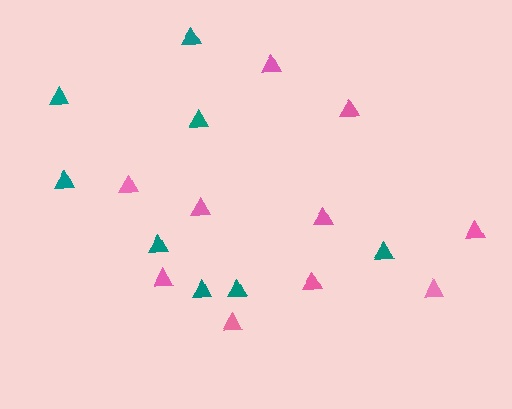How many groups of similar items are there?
There are 2 groups: one group of pink triangles (10) and one group of teal triangles (8).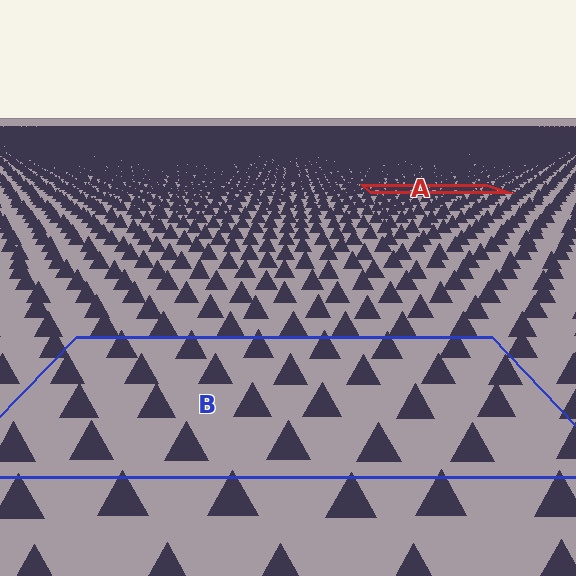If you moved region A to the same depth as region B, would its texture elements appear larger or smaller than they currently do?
They would appear larger. At a closer depth, the same texture elements are projected at a bigger on-screen size.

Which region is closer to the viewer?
Region B is closer. The texture elements there are larger and more spread out.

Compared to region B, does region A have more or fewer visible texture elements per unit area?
Region A has more texture elements per unit area — they are packed more densely because it is farther away.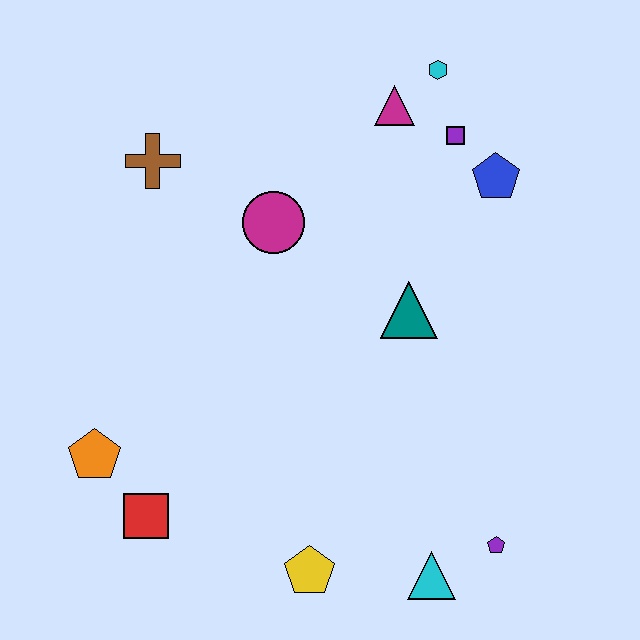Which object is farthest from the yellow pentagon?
The cyan hexagon is farthest from the yellow pentagon.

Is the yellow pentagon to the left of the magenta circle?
No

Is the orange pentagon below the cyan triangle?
No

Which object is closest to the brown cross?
The magenta circle is closest to the brown cross.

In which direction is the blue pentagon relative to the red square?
The blue pentagon is to the right of the red square.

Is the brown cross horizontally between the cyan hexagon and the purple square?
No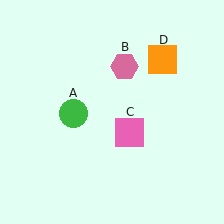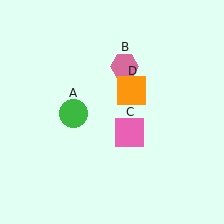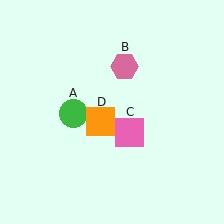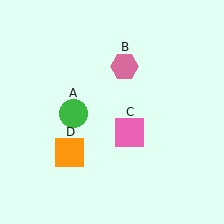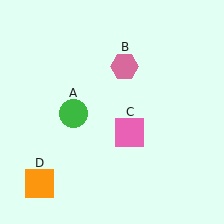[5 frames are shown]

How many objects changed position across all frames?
1 object changed position: orange square (object D).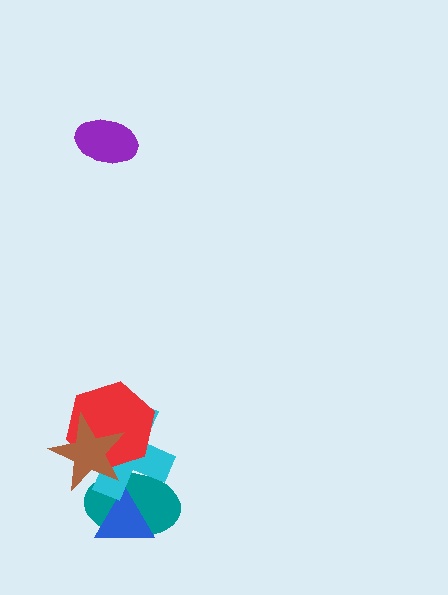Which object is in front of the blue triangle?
The cyan cross is in front of the blue triangle.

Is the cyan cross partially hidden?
Yes, it is partially covered by another shape.